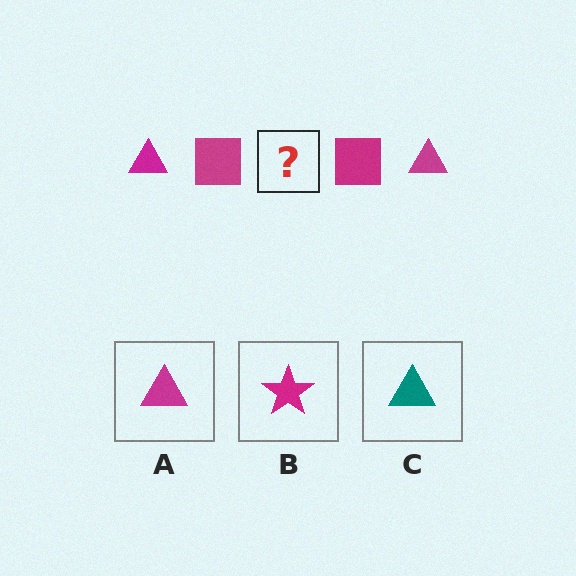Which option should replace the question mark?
Option A.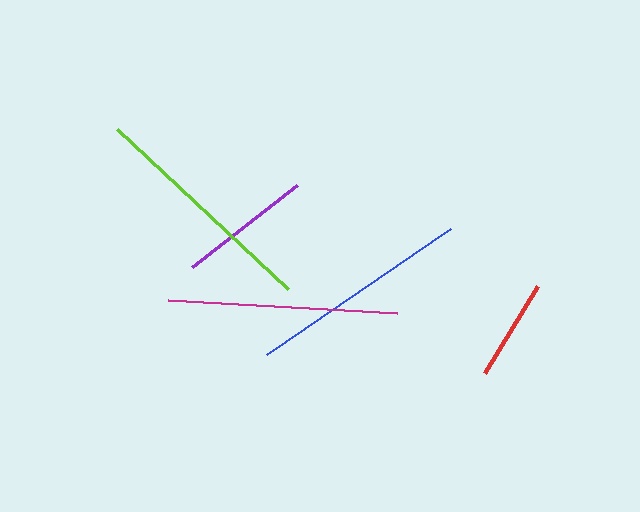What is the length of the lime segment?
The lime segment is approximately 235 pixels long.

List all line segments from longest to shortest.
From longest to shortest: lime, magenta, blue, purple, red.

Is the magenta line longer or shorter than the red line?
The magenta line is longer than the red line.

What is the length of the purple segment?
The purple segment is approximately 133 pixels long.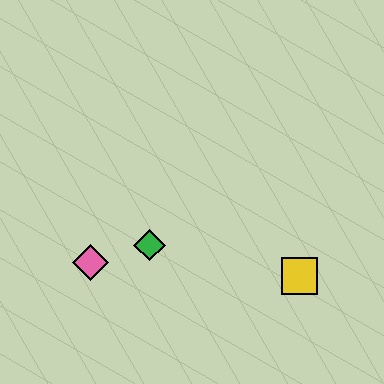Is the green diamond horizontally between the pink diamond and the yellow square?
Yes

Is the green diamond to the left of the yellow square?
Yes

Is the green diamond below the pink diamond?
No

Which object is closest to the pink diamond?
The green diamond is closest to the pink diamond.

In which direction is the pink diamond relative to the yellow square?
The pink diamond is to the left of the yellow square.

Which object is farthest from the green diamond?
The yellow square is farthest from the green diamond.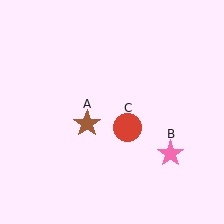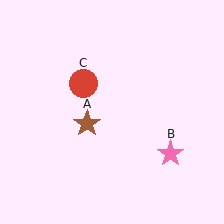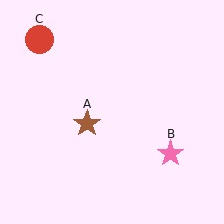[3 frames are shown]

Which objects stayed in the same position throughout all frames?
Brown star (object A) and pink star (object B) remained stationary.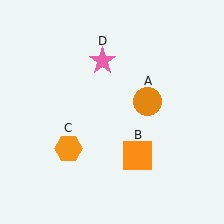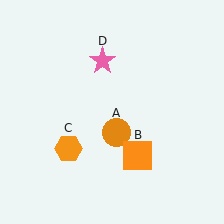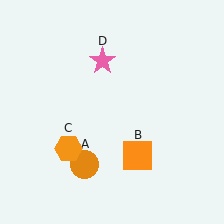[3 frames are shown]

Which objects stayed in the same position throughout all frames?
Orange square (object B) and orange hexagon (object C) and pink star (object D) remained stationary.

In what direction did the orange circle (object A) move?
The orange circle (object A) moved down and to the left.